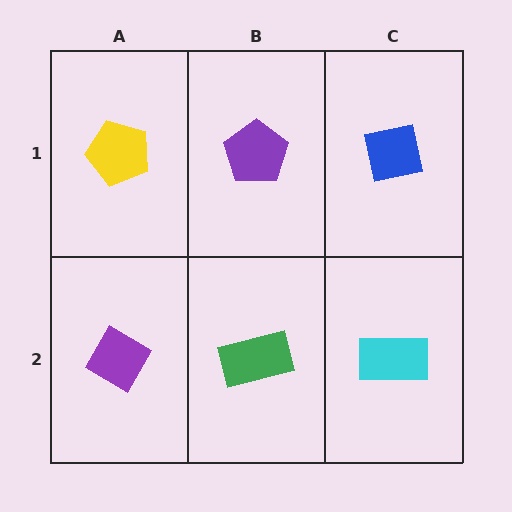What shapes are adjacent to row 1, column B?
A green rectangle (row 2, column B), a yellow pentagon (row 1, column A), a blue square (row 1, column C).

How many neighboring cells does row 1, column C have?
2.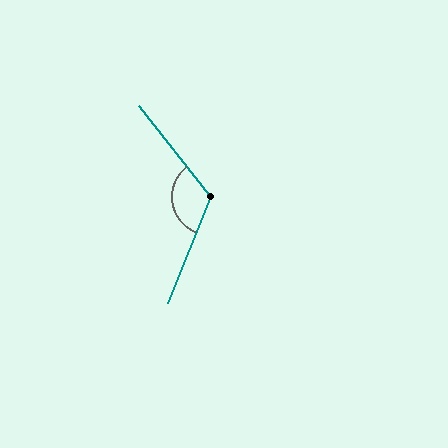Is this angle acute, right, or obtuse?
It is obtuse.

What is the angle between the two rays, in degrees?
Approximately 120 degrees.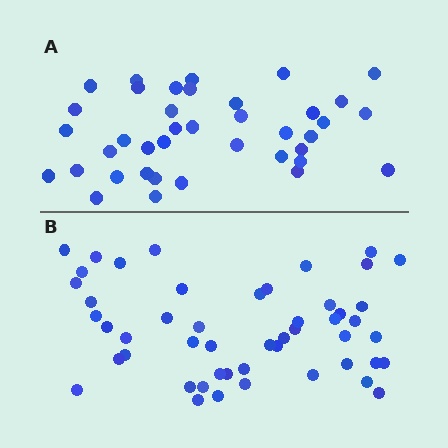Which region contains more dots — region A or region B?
Region B (the bottom region) has more dots.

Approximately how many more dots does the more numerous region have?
Region B has roughly 12 or so more dots than region A.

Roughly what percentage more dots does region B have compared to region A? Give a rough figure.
About 30% more.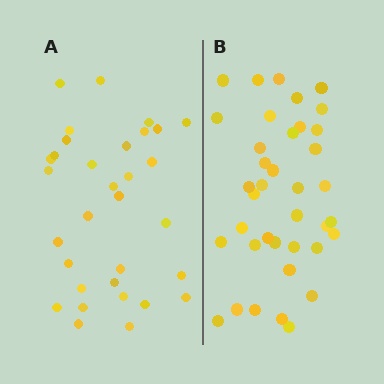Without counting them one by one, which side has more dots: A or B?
Region B (the right region) has more dots.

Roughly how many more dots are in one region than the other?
Region B has about 6 more dots than region A.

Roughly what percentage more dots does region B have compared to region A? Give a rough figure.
About 20% more.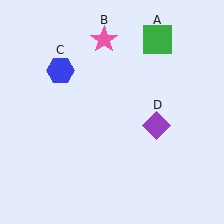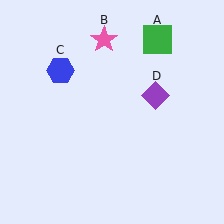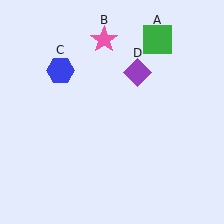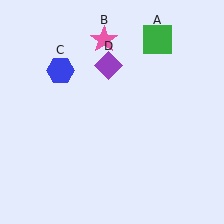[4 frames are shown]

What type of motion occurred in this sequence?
The purple diamond (object D) rotated counterclockwise around the center of the scene.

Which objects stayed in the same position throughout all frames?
Green square (object A) and pink star (object B) and blue hexagon (object C) remained stationary.